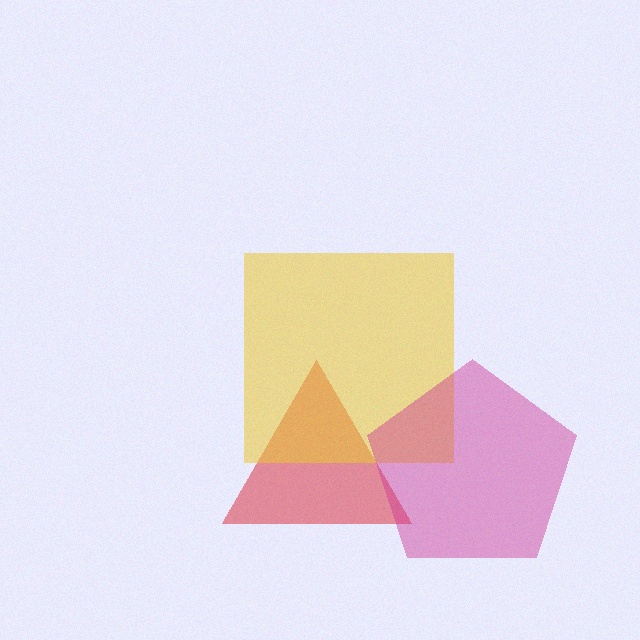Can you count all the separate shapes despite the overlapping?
Yes, there are 3 separate shapes.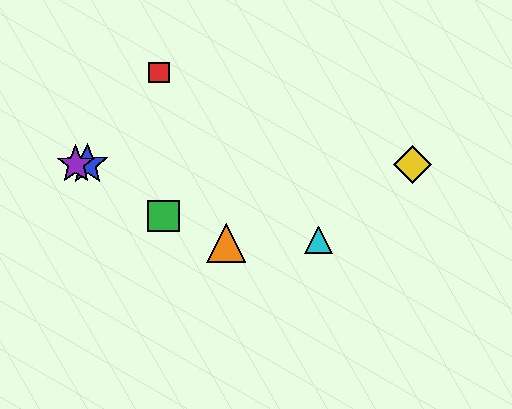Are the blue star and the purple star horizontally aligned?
Yes, both are at y≈164.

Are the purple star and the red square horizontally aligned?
No, the purple star is at y≈164 and the red square is at y≈72.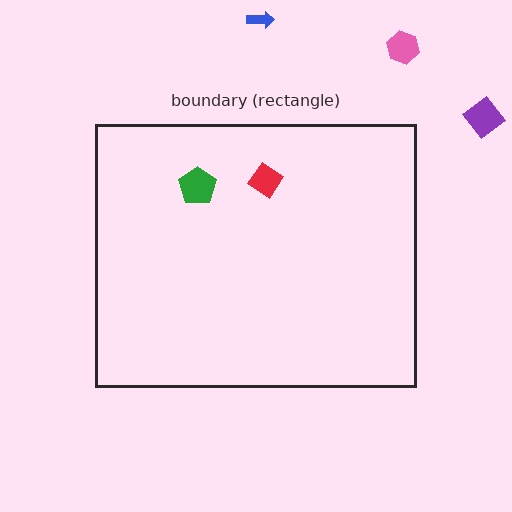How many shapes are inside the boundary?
2 inside, 3 outside.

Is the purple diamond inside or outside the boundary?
Outside.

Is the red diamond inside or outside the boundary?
Inside.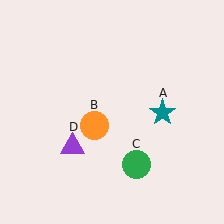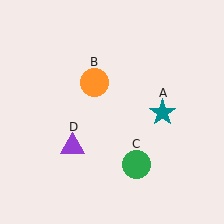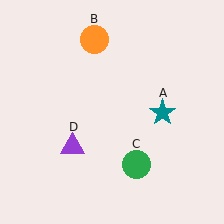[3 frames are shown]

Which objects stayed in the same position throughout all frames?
Teal star (object A) and green circle (object C) and purple triangle (object D) remained stationary.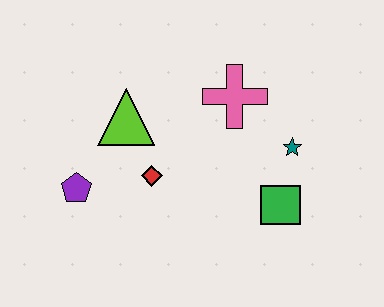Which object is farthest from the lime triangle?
The green square is farthest from the lime triangle.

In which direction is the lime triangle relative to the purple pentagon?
The lime triangle is above the purple pentagon.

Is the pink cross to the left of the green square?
Yes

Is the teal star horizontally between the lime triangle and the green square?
No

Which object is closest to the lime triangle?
The red diamond is closest to the lime triangle.